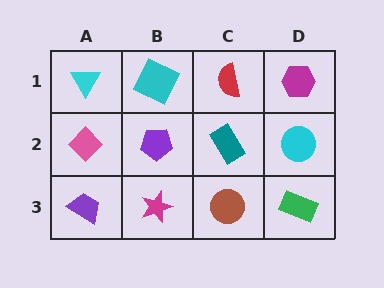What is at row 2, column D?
A cyan circle.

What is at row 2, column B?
A purple pentagon.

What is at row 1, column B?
A cyan square.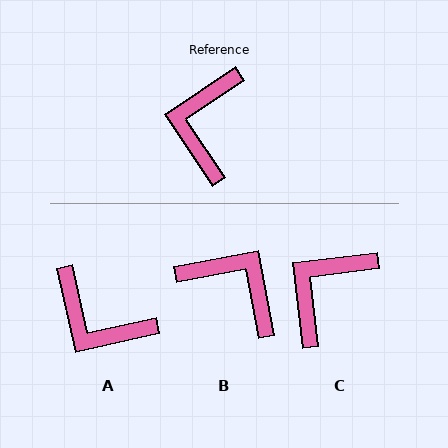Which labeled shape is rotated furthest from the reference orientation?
B, about 113 degrees away.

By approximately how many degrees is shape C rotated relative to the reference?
Approximately 27 degrees clockwise.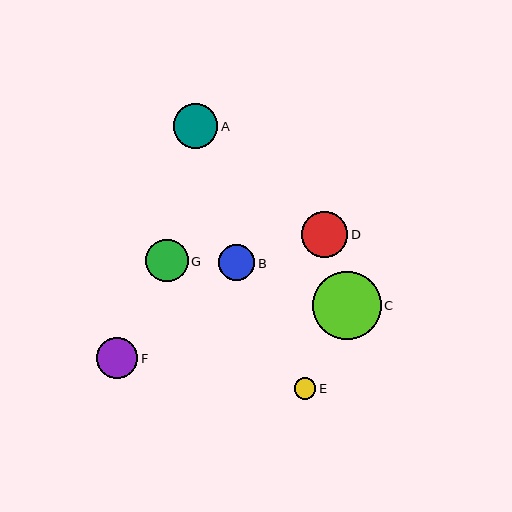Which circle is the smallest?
Circle E is the smallest with a size of approximately 22 pixels.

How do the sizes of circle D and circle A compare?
Circle D and circle A are approximately the same size.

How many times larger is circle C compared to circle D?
Circle C is approximately 1.5 times the size of circle D.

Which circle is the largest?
Circle C is the largest with a size of approximately 68 pixels.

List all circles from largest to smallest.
From largest to smallest: C, D, A, G, F, B, E.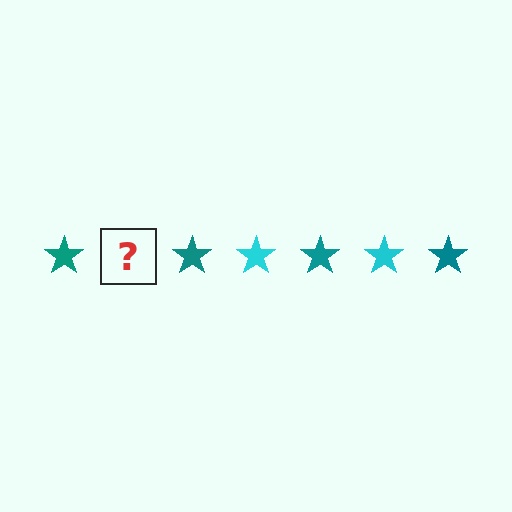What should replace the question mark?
The question mark should be replaced with a cyan star.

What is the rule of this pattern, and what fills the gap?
The rule is that the pattern cycles through teal, cyan stars. The gap should be filled with a cyan star.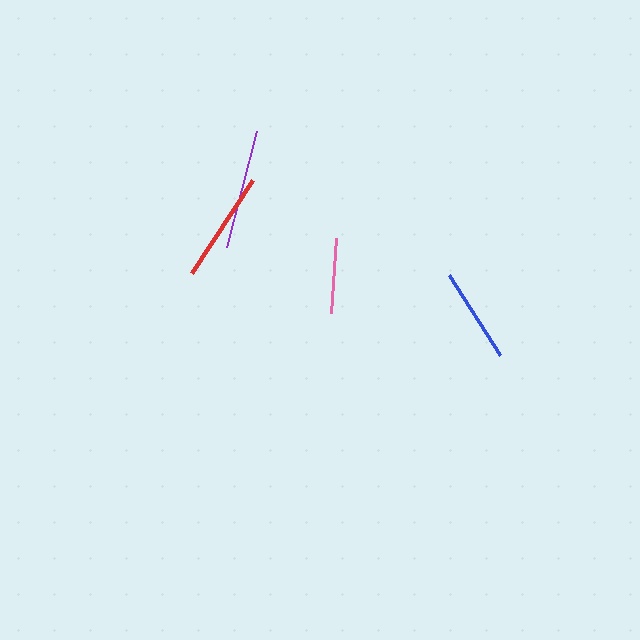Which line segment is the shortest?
The pink line is the shortest at approximately 75 pixels.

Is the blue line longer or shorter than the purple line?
The purple line is longer than the blue line.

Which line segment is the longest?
The purple line is the longest at approximately 120 pixels.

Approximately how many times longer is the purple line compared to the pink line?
The purple line is approximately 1.6 times the length of the pink line.